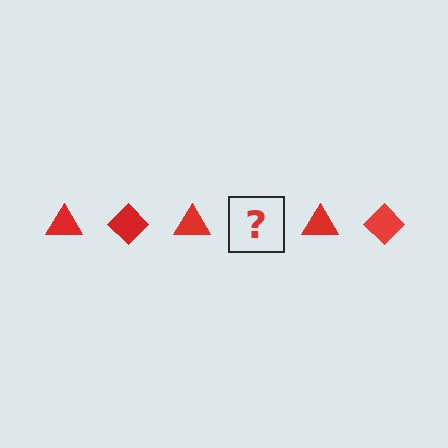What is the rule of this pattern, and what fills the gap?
The rule is that the pattern cycles through triangle, diamond shapes in red. The gap should be filled with a red diamond.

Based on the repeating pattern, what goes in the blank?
The blank should be a red diamond.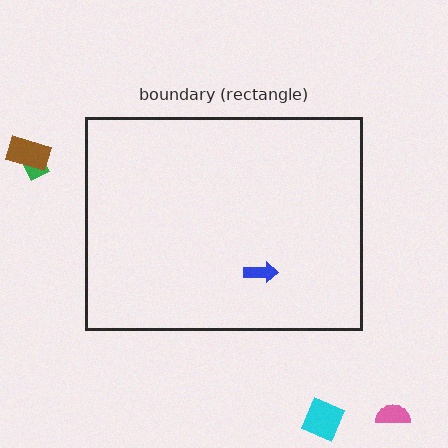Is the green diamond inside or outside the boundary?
Outside.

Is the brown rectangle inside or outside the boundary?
Outside.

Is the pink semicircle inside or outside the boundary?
Outside.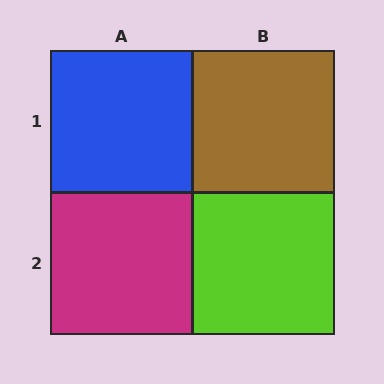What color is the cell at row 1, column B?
Brown.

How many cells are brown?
1 cell is brown.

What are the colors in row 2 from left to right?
Magenta, lime.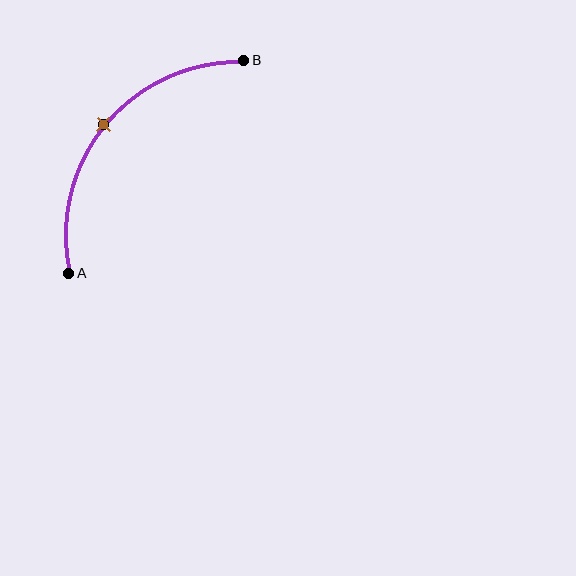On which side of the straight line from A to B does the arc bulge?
The arc bulges above and to the left of the straight line connecting A and B.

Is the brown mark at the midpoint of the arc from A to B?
Yes. The brown mark lies on the arc at equal arc-length from both A and B — it is the arc midpoint.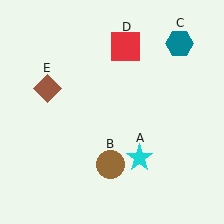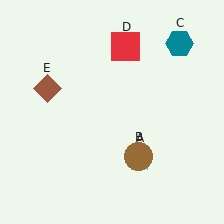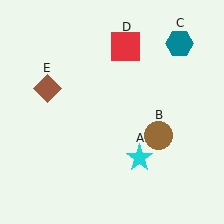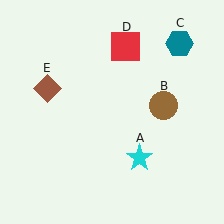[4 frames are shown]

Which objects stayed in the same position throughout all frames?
Cyan star (object A) and teal hexagon (object C) and red square (object D) and brown diamond (object E) remained stationary.